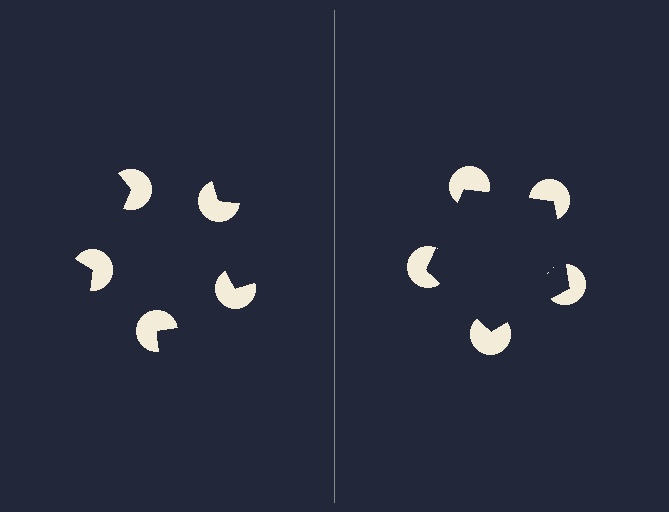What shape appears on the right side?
An illusory pentagon.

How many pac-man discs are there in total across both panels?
10 — 5 on each side.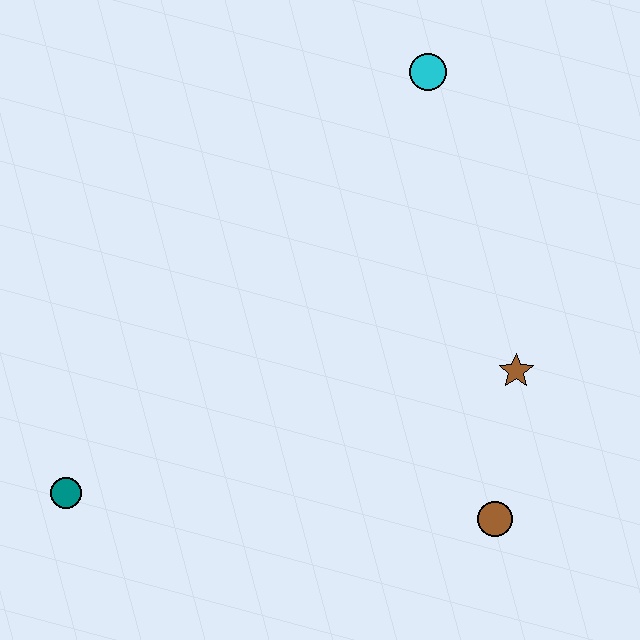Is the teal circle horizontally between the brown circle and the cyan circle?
No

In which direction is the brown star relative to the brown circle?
The brown star is above the brown circle.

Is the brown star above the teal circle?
Yes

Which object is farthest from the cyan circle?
The teal circle is farthest from the cyan circle.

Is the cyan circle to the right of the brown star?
No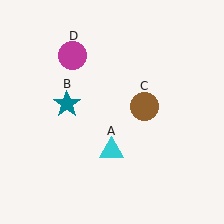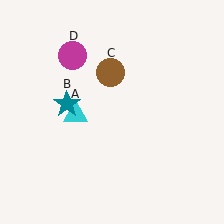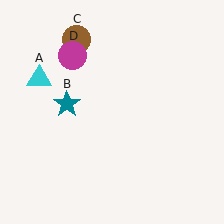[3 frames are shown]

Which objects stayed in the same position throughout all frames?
Teal star (object B) and magenta circle (object D) remained stationary.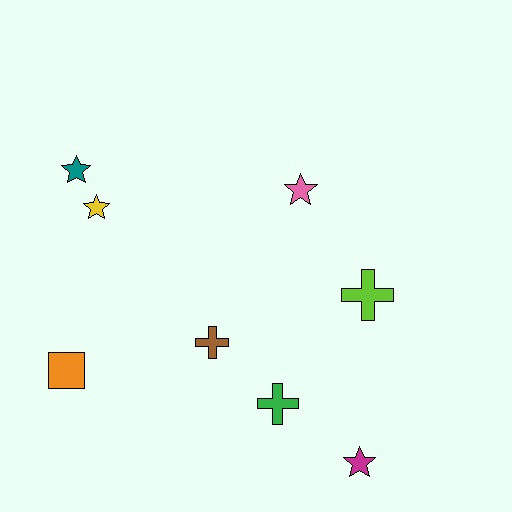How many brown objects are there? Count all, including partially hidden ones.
There is 1 brown object.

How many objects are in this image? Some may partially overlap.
There are 8 objects.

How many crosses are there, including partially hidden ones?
There are 3 crosses.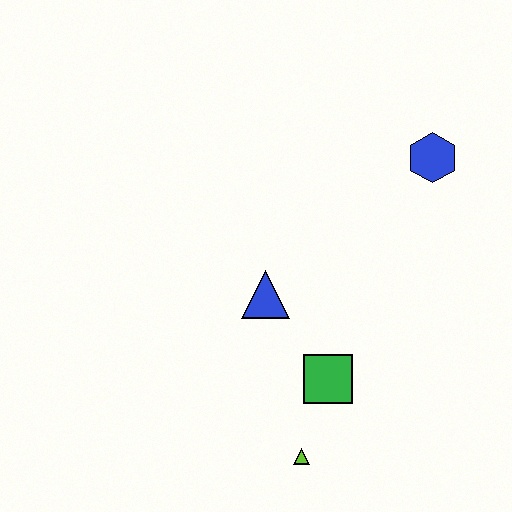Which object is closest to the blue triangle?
The green square is closest to the blue triangle.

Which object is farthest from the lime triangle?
The blue hexagon is farthest from the lime triangle.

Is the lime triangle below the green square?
Yes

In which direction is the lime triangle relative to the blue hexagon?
The lime triangle is below the blue hexagon.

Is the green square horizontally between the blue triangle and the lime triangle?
No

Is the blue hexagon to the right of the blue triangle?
Yes